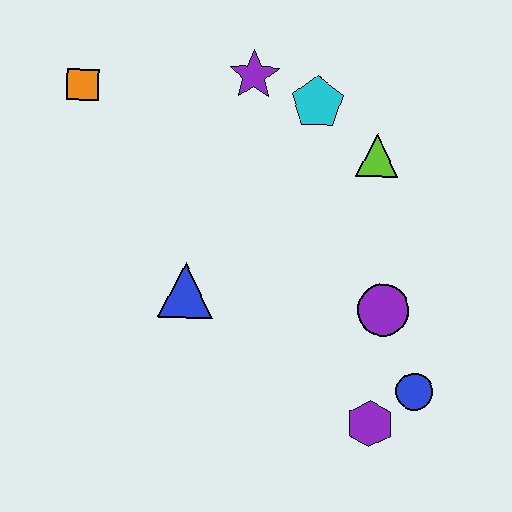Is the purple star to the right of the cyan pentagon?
No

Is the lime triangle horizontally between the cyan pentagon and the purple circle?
Yes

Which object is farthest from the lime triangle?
The orange square is farthest from the lime triangle.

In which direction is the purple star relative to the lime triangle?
The purple star is to the left of the lime triangle.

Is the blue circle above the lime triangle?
No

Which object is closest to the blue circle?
The purple hexagon is closest to the blue circle.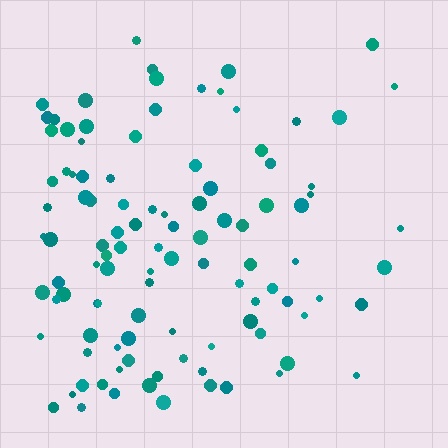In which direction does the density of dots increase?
From right to left, with the left side densest.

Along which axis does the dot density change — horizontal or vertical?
Horizontal.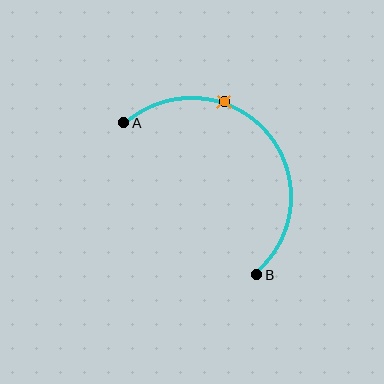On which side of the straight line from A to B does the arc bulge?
The arc bulges above and to the right of the straight line connecting A and B.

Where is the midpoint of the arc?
The arc midpoint is the point on the curve farthest from the straight line joining A and B. It sits above and to the right of that line.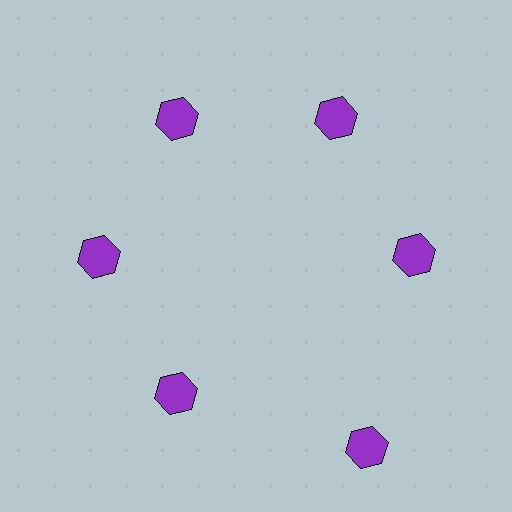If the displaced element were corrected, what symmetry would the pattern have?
It would have 6-fold rotational symmetry — the pattern would map onto itself every 60 degrees.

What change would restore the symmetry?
The symmetry would be restored by moving it inward, back onto the ring so that all 6 hexagons sit at equal angles and equal distance from the center.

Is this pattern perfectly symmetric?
No. The 6 purple hexagons are arranged in a ring, but one element near the 5 o'clock position is pushed outward from the center, breaking the 6-fold rotational symmetry.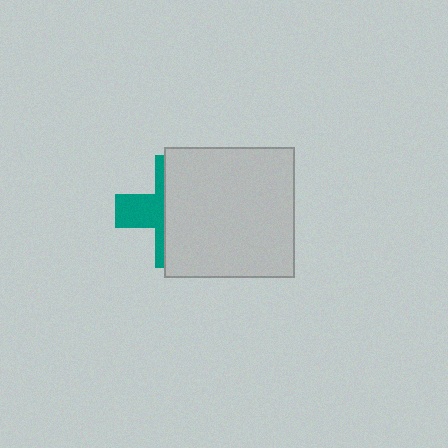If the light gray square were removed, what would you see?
You would see the complete teal cross.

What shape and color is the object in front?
The object in front is a light gray square.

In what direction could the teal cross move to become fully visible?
The teal cross could move left. That would shift it out from behind the light gray square entirely.